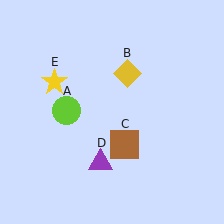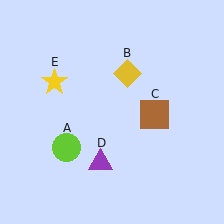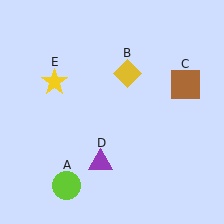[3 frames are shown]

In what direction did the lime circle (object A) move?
The lime circle (object A) moved down.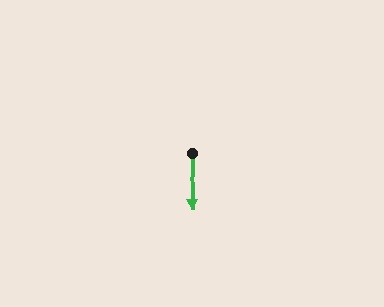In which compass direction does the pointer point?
South.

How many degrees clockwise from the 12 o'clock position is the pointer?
Approximately 179 degrees.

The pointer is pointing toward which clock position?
Roughly 6 o'clock.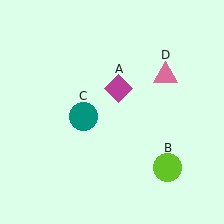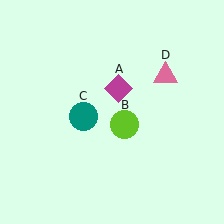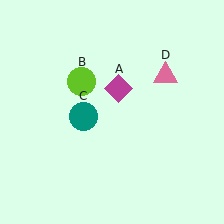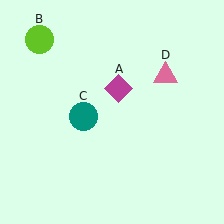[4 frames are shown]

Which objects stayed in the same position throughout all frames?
Magenta diamond (object A) and teal circle (object C) and pink triangle (object D) remained stationary.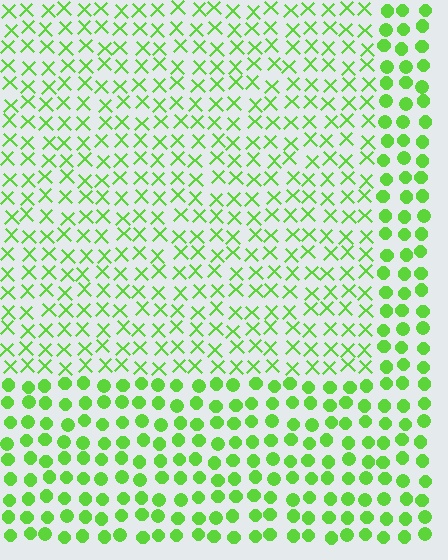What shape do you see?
I see a rectangle.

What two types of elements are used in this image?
The image uses X marks inside the rectangle region and circles outside it.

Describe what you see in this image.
The image is filled with small lime elements arranged in a uniform grid. A rectangle-shaped region contains X marks, while the surrounding area contains circles. The boundary is defined purely by the change in element shape.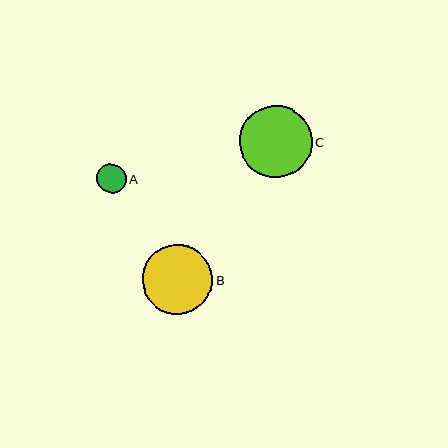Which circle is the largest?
Circle C is the largest with a size of approximately 73 pixels.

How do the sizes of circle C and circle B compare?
Circle C and circle B are approximately the same size.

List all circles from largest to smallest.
From largest to smallest: C, B, A.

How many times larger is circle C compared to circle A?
Circle C is approximately 2.5 times the size of circle A.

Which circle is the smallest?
Circle A is the smallest with a size of approximately 29 pixels.